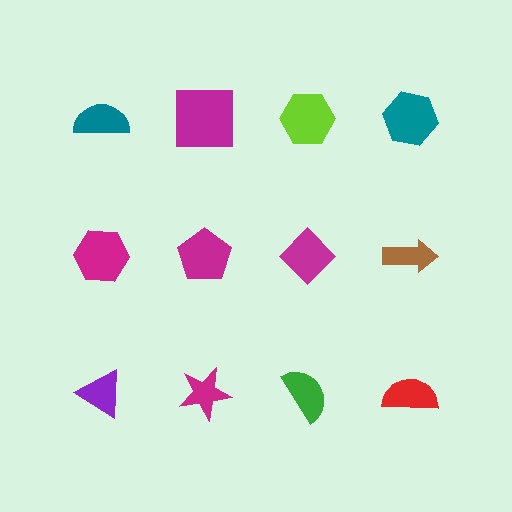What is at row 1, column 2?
A magenta square.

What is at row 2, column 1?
A magenta hexagon.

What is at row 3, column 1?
A purple triangle.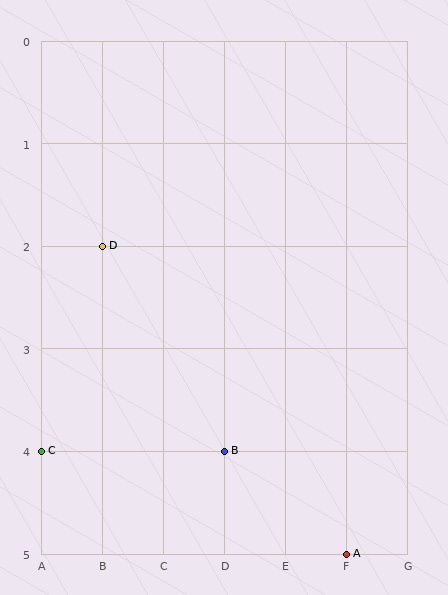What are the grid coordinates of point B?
Point B is at grid coordinates (D, 4).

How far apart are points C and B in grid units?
Points C and B are 3 columns apart.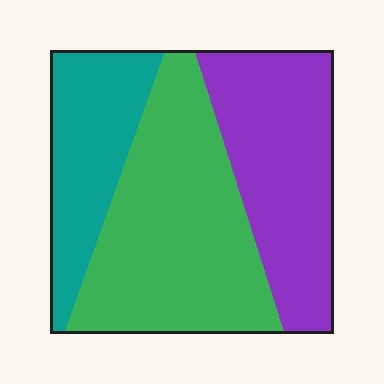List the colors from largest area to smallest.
From largest to smallest: green, purple, teal.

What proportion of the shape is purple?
Purple takes up about one third (1/3) of the shape.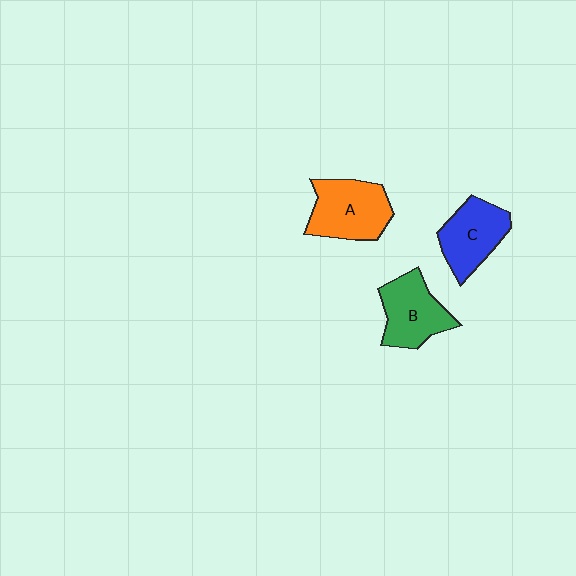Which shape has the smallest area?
Shape C (blue).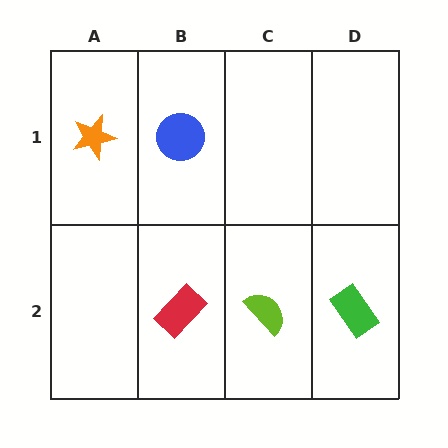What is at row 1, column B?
A blue circle.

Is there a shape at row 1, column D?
No, that cell is empty.